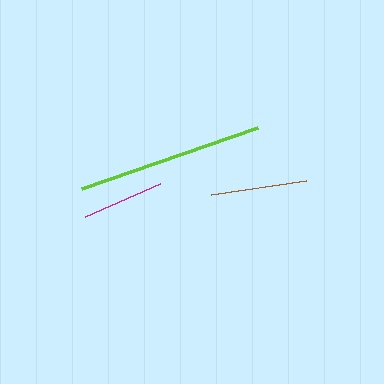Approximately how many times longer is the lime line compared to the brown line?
The lime line is approximately 1.9 times the length of the brown line.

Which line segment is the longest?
The lime line is the longest at approximately 186 pixels.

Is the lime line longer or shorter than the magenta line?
The lime line is longer than the magenta line.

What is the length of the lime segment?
The lime segment is approximately 186 pixels long.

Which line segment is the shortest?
The magenta line is the shortest at approximately 81 pixels.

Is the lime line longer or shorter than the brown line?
The lime line is longer than the brown line.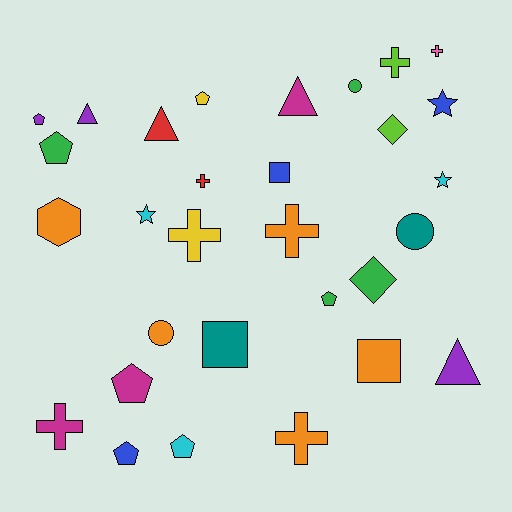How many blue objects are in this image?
There are 3 blue objects.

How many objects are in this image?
There are 30 objects.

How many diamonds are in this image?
There are 2 diamonds.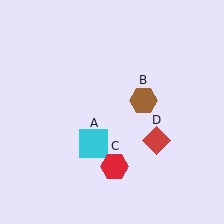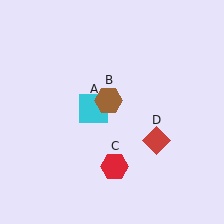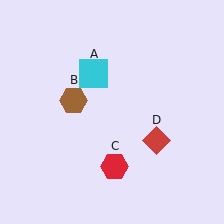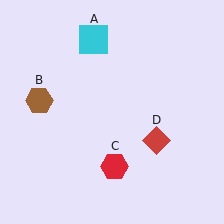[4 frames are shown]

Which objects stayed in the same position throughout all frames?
Red hexagon (object C) and red diamond (object D) remained stationary.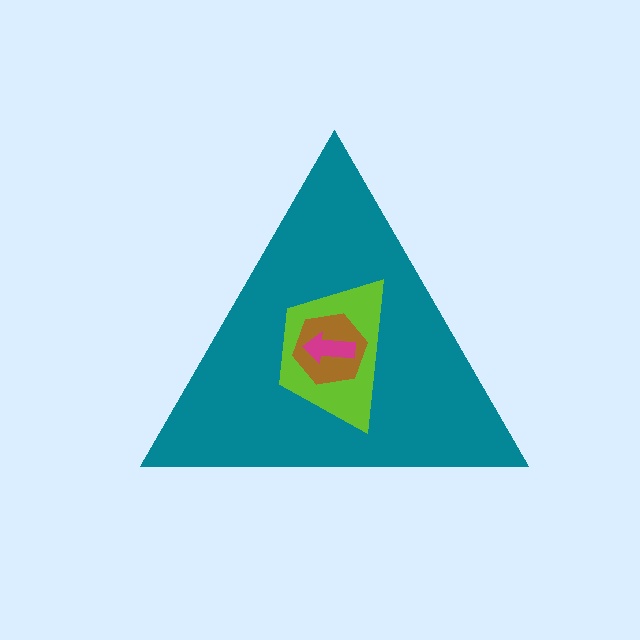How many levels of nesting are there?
4.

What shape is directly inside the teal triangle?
The lime trapezoid.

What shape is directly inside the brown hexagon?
The magenta arrow.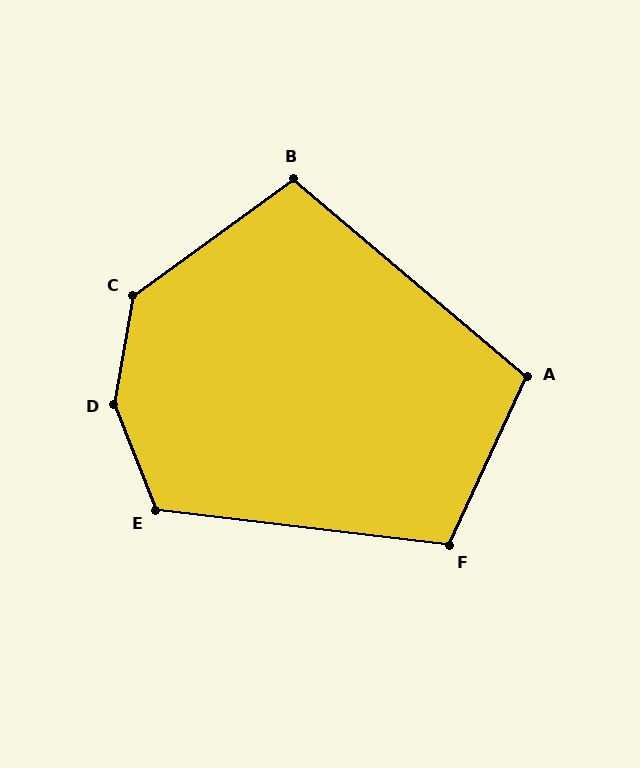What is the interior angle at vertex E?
Approximately 119 degrees (obtuse).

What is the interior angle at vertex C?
Approximately 136 degrees (obtuse).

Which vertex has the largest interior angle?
D, at approximately 149 degrees.